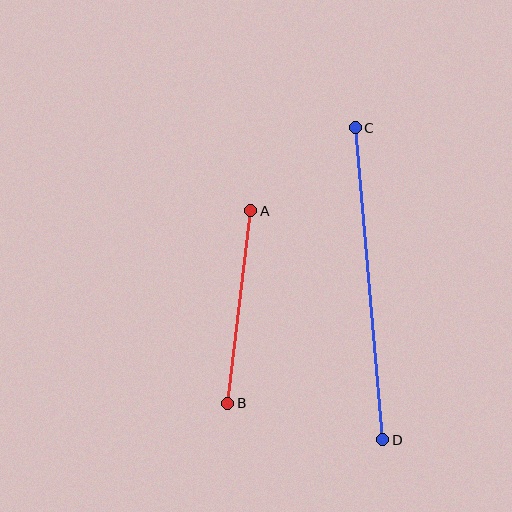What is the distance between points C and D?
The distance is approximately 313 pixels.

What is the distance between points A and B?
The distance is approximately 194 pixels.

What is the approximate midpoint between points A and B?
The midpoint is at approximately (239, 307) pixels.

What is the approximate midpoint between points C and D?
The midpoint is at approximately (369, 284) pixels.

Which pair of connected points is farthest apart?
Points C and D are farthest apart.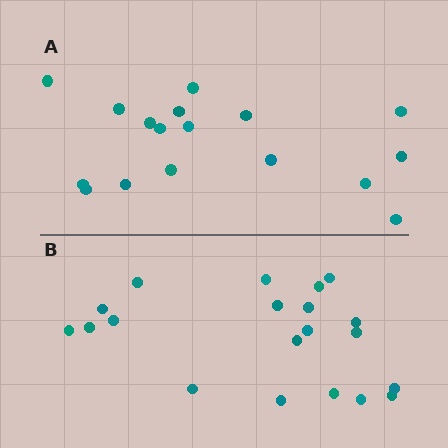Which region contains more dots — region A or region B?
Region B (the bottom region) has more dots.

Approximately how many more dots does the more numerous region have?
Region B has just a few more — roughly 2 or 3 more dots than region A.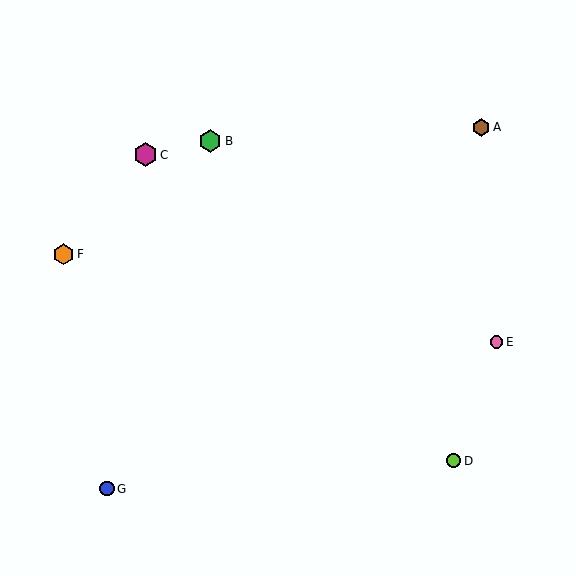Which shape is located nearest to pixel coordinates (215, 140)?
The green hexagon (labeled B) at (210, 141) is nearest to that location.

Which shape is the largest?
The magenta hexagon (labeled C) is the largest.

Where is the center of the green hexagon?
The center of the green hexagon is at (210, 141).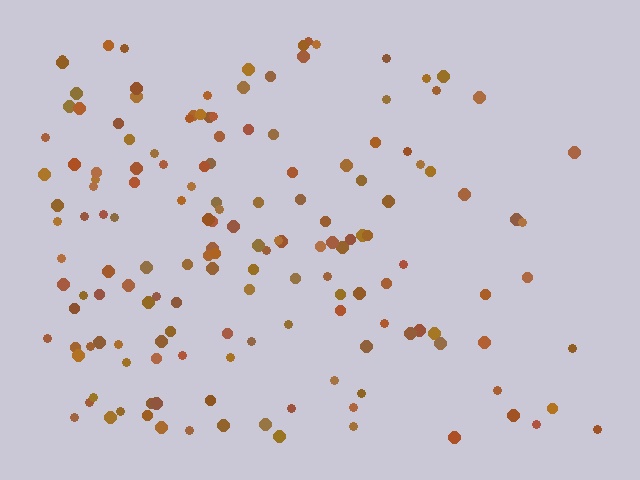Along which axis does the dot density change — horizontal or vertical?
Horizontal.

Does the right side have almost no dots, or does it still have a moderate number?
Still a moderate number, just noticeably fewer than the left.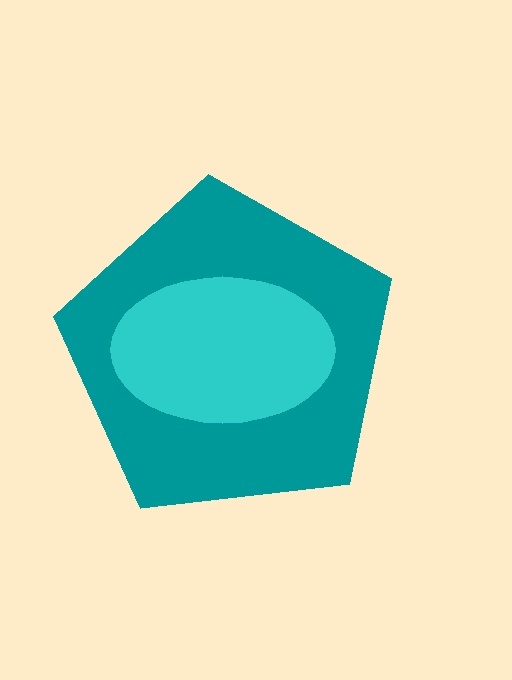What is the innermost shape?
The cyan ellipse.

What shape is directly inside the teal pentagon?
The cyan ellipse.